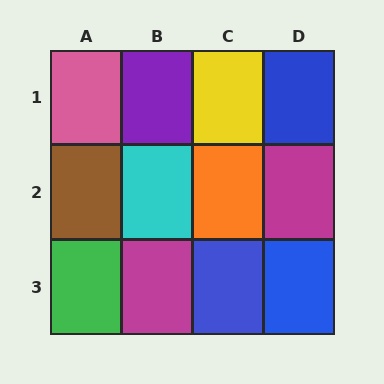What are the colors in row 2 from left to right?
Brown, cyan, orange, magenta.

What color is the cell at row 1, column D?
Blue.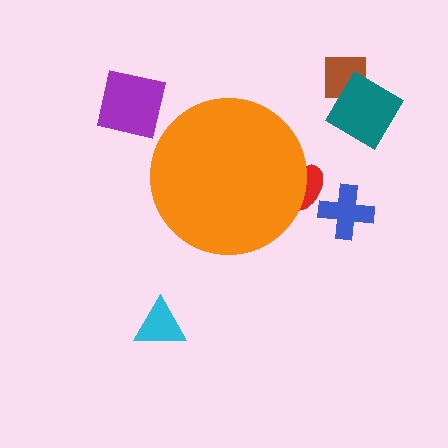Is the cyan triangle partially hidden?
No, the cyan triangle is fully visible.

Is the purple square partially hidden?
No, the purple square is fully visible.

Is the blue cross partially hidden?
No, the blue cross is fully visible.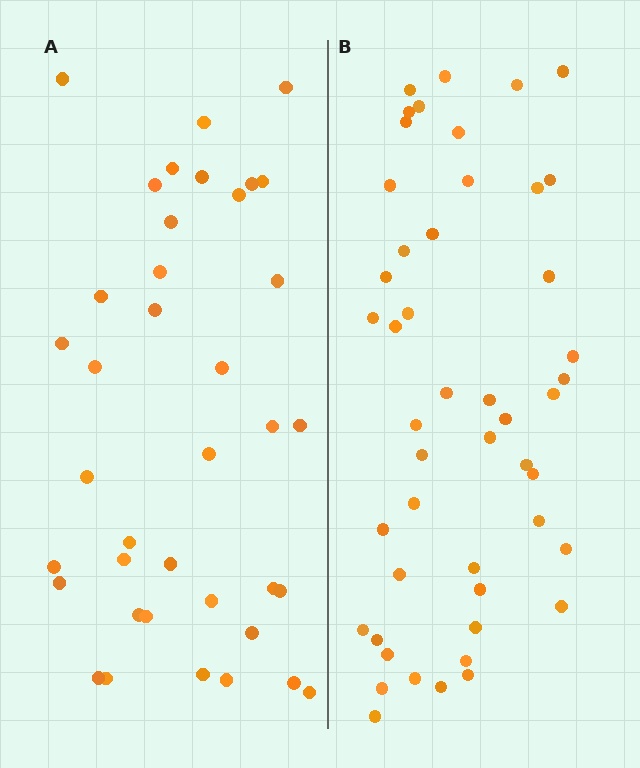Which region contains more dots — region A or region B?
Region B (the right region) has more dots.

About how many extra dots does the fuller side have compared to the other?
Region B has roughly 10 or so more dots than region A.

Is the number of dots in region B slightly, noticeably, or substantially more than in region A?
Region B has noticeably more, but not dramatically so. The ratio is roughly 1.3 to 1.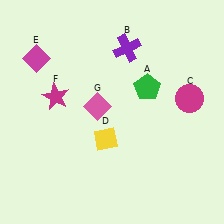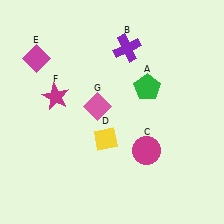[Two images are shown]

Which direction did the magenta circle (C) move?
The magenta circle (C) moved down.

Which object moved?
The magenta circle (C) moved down.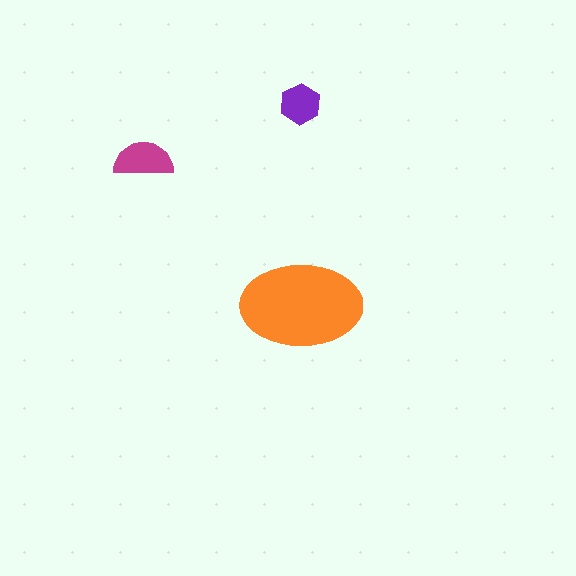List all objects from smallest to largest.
The purple hexagon, the magenta semicircle, the orange ellipse.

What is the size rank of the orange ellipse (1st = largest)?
1st.